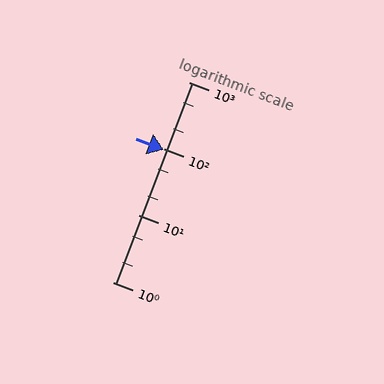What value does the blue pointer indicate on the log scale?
The pointer indicates approximately 95.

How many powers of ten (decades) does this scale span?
The scale spans 3 decades, from 1 to 1000.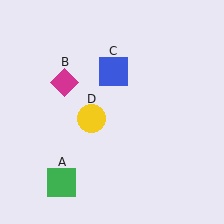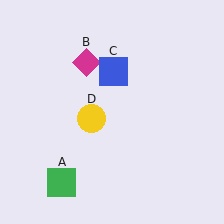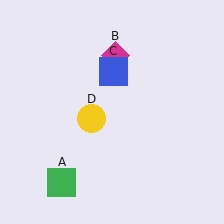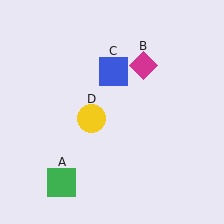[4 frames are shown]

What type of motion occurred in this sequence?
The magenta diamond (object B) rotated clockwise around the center of the scene.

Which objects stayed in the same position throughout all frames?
Green square (object A) and blue square (object C) and yellow circle (object D) remained stationary.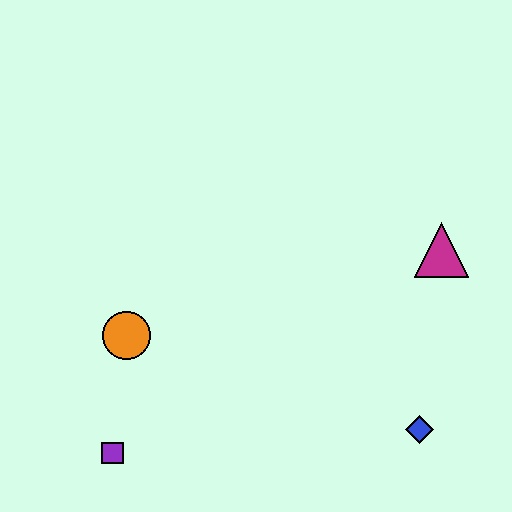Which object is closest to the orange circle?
The purple square is closest to the orange circle.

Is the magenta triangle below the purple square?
No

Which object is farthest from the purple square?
The magenta triangle is farthest from the purple square.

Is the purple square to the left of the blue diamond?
Yes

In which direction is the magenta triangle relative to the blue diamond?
The magenta triangle is above the blue diamond.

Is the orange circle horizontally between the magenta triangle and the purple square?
Yes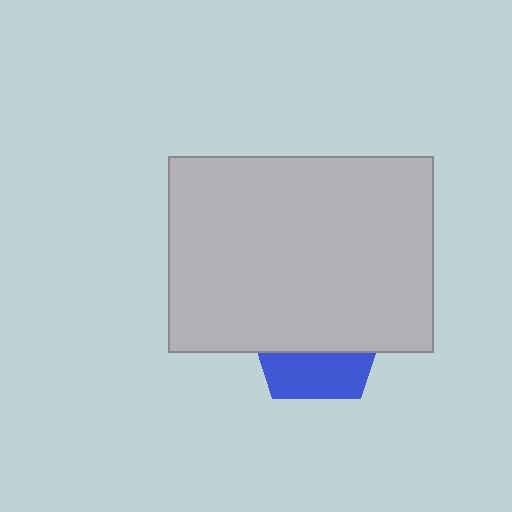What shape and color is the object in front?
The object in front is a light gray rectangle.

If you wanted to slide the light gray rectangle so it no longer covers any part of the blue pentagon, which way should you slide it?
Slide it up — that is the most direct way to separate the two shapes.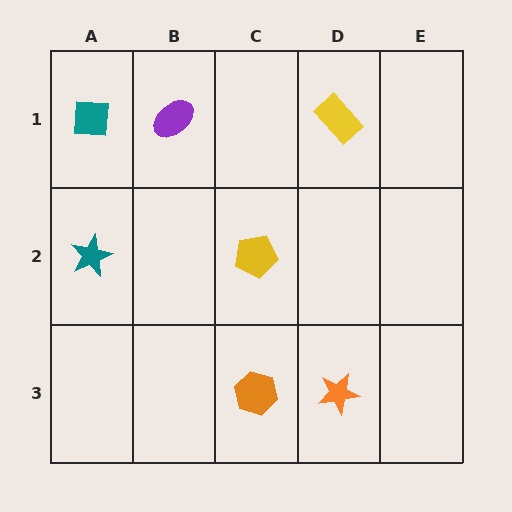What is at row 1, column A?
A teal square.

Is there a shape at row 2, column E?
No, that cell is empty.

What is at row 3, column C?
An orange hexagon.